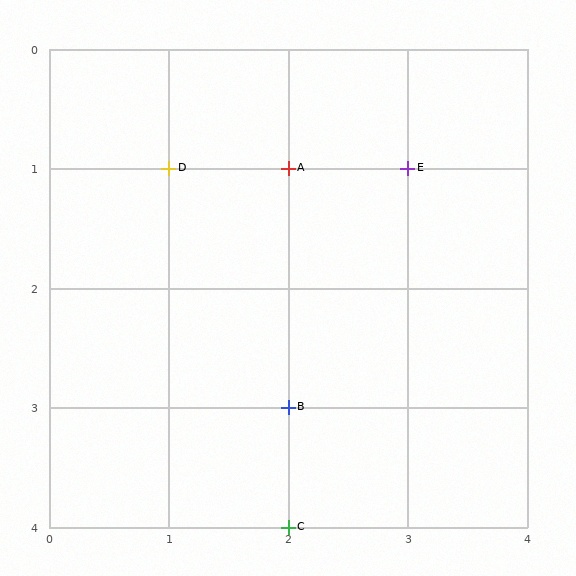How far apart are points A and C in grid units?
Points A and C are 3 rows apart.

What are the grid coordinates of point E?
Point E is at grid coordinates (3, 1).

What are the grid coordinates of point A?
Point A is at grid coordinates (2, 1).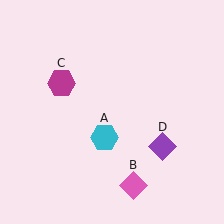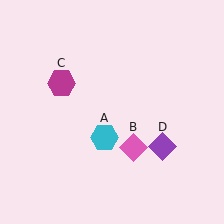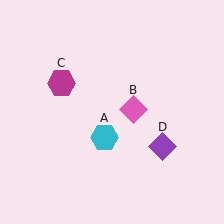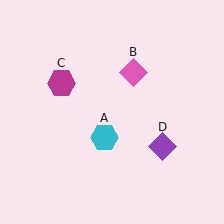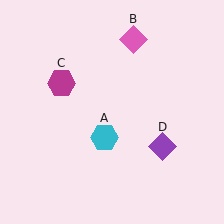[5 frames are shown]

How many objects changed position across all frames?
1 object changed position: pink diamond (object B).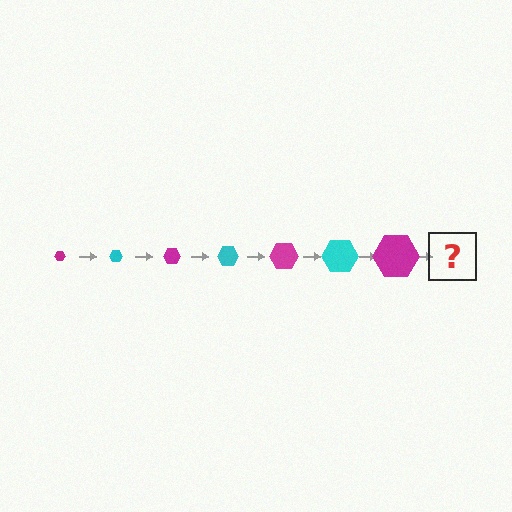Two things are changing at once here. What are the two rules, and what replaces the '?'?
The two rules are that the hexagon grows larger each step and the color cycles through magenta and cyan. The '?' should be a cyan hexagon, larger than the previous one.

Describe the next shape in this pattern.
It should be a cyan hexagon, larger than the previous one.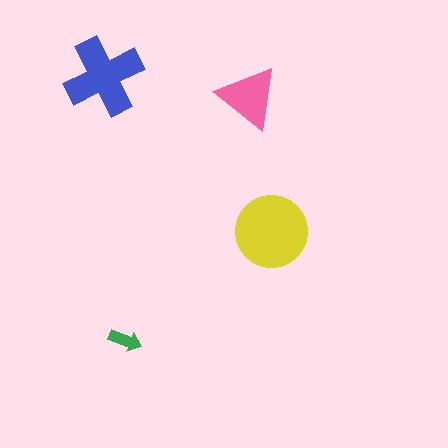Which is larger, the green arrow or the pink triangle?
The pink triangle.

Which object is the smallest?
The green arrow.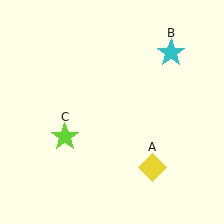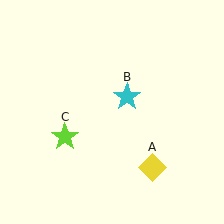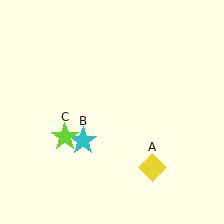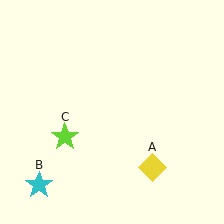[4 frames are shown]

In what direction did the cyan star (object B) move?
The cyan star (object B) moved down and to the left.